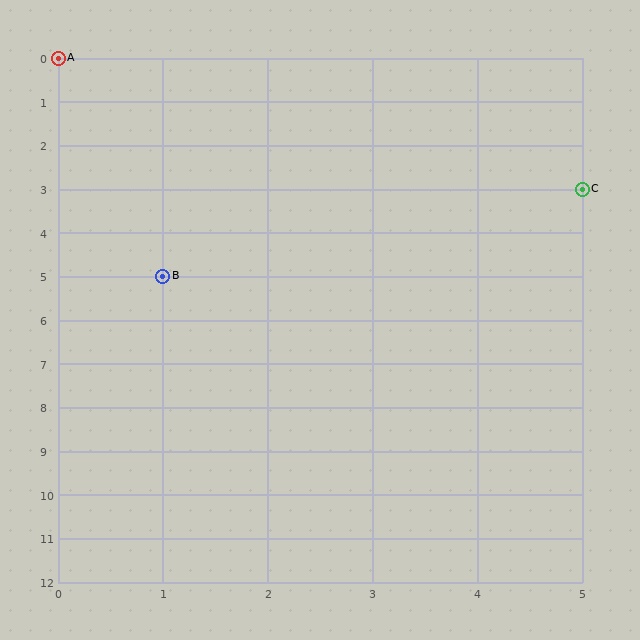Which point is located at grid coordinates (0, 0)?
Point A is at (0, 0).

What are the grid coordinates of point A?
Point A is at grid coordinates (0, 0).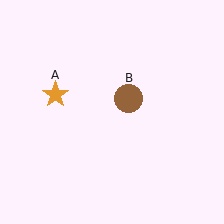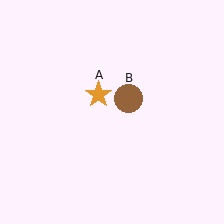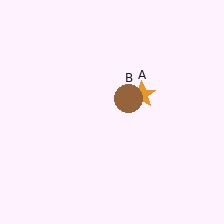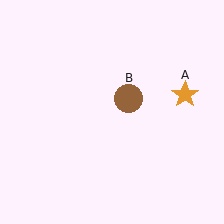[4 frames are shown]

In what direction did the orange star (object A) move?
The orange star (object A) moved right.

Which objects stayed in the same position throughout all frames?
Brown circle (object B) remained stationary.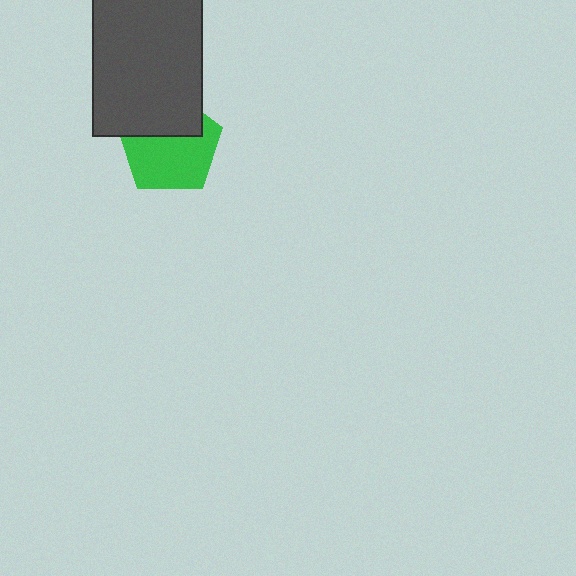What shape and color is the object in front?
The object in front is a dark gray rectangle.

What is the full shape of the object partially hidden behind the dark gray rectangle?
The partially hidden object is a green pentagon.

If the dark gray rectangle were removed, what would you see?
You would see the complete green pentagon.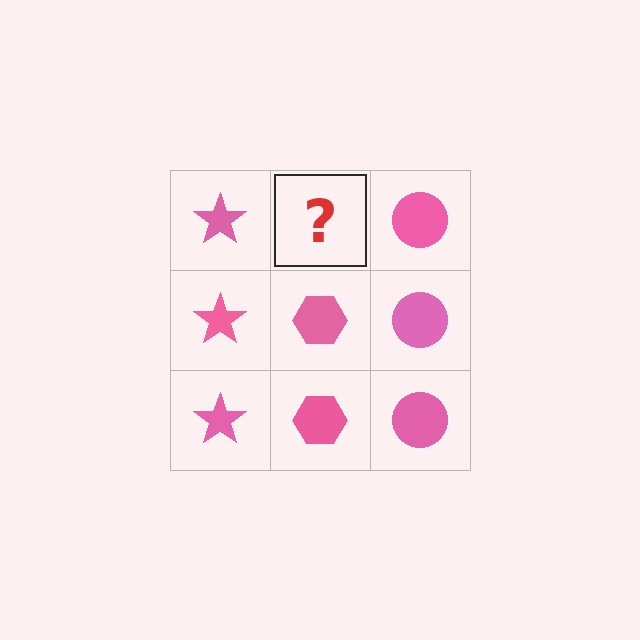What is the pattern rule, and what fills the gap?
The rule is that each column has a consistent shape. The gap should be filled with a pink hexagon.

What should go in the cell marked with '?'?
The missing cell should contain a pink hexagon.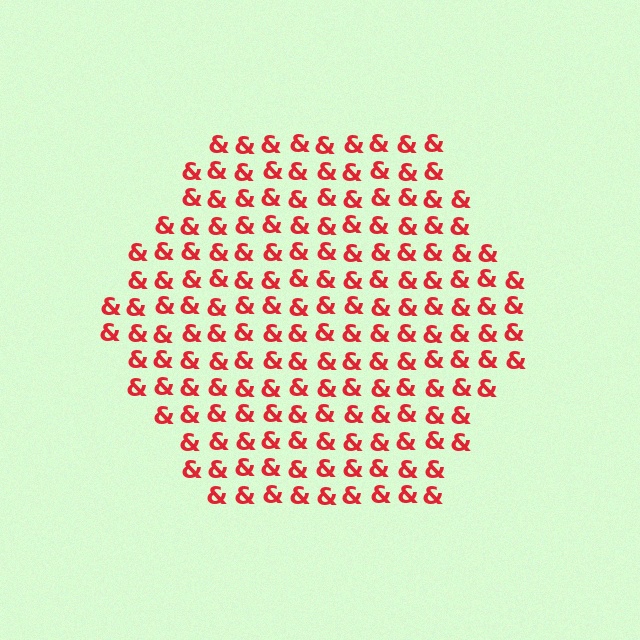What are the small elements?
The small elements are ampersands.